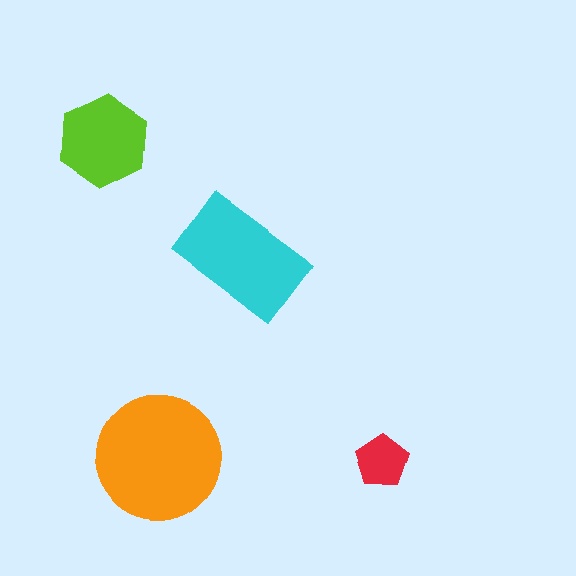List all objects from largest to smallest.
The orange circle, the cyan rectangle, the lime hexagon, the red pentagon.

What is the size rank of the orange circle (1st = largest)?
1st.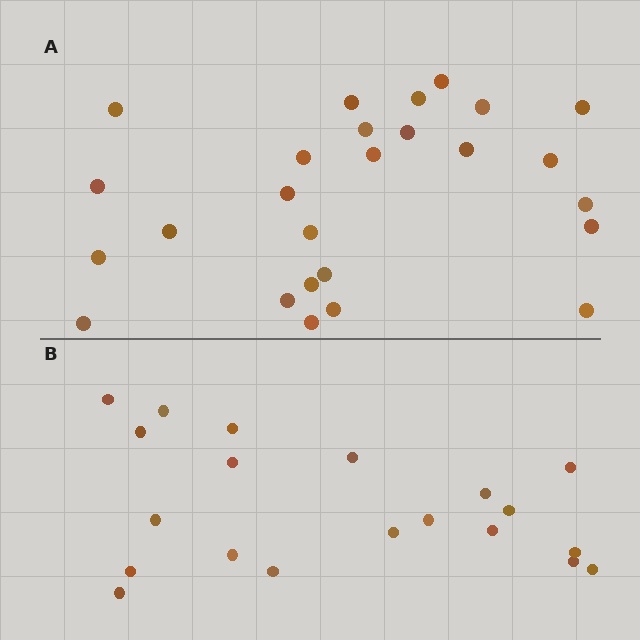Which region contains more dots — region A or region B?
Region A (the top region) has more dots.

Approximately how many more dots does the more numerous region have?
Region A has about 6 more dots than region B.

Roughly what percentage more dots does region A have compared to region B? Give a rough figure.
About 30% more.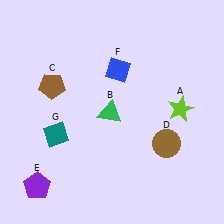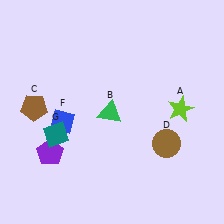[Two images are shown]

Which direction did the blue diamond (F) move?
The blue diamond (F) moved left.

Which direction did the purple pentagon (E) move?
The purple pentagon (E) moved up.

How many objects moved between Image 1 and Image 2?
3 objects moved between the two images.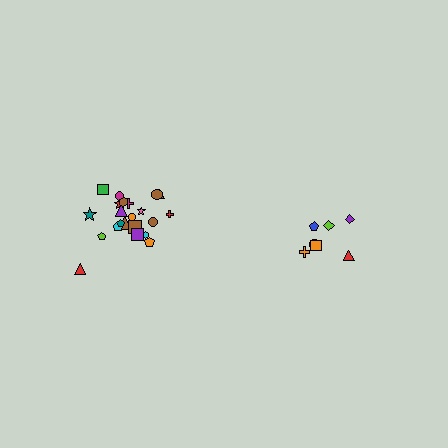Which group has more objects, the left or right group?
The left group.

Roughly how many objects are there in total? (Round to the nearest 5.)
Roughly 30 objects in total.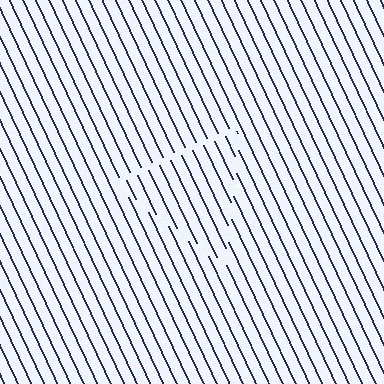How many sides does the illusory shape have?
3 sides — the line-ends trace a triangle.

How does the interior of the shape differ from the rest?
The interior of the shape contains the same grating, shifted by half a period — the contour is defined by the phase discontinuity where line-ends from the inner and outer gratings abut.